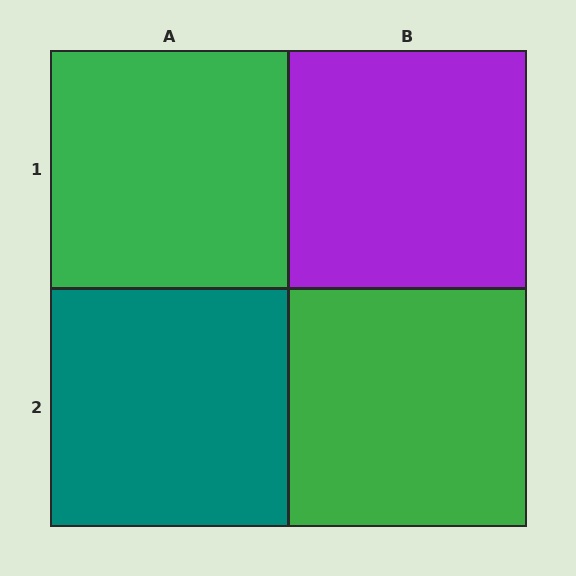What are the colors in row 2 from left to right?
Teal, green.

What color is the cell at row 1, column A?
Green.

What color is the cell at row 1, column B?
Purple.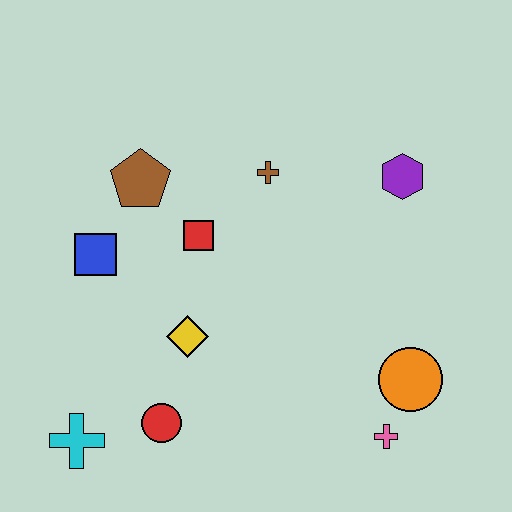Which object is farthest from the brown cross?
The cyan cross is farthest from the brown cross.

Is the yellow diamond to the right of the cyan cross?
Yes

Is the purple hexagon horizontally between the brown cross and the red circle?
No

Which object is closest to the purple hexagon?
The brown cross is closest to the purple hexagon.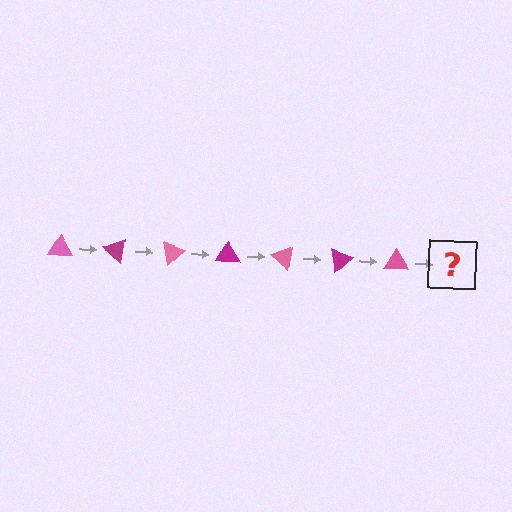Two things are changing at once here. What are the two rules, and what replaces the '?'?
The two rules are that it rotates 40 degrees each step and the color cycles through pink and magenta. The '?' should be a magenta triangle, rotated 280 degrees from the start.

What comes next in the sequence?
The next element should be a magenta triangle, rotated 280 degrees from the start.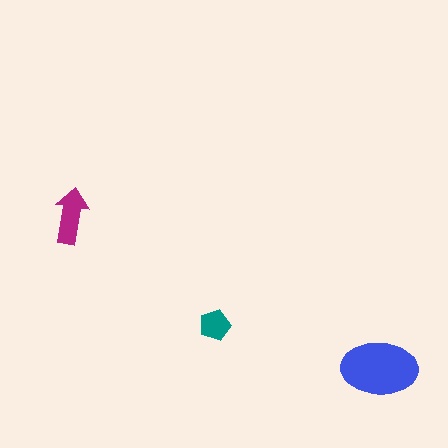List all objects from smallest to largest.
The teal pentagon, the magenta arrow, the blue ellipse.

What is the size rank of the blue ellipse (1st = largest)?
1st.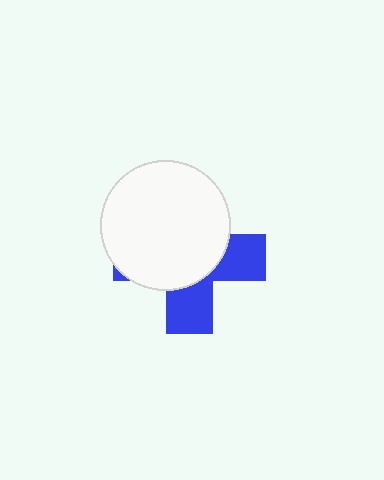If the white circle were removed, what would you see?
You would see the complete blue cross.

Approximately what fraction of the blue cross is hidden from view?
Roughly 63% of the blue cross is hidden behind the white circle.